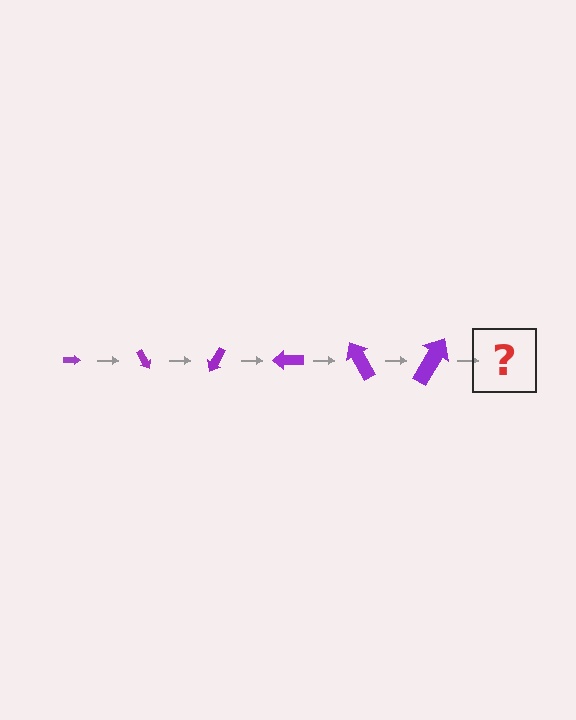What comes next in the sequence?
The next element should be an arrow, larger than the previous one and rotated 360 degrees from the start.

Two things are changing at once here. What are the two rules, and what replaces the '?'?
The two rules are that the arrow grows larger each step and it rotates 60 degrees each step. The '?' should be an arrow, larger than the previous one and rotated 360 degrees from the start.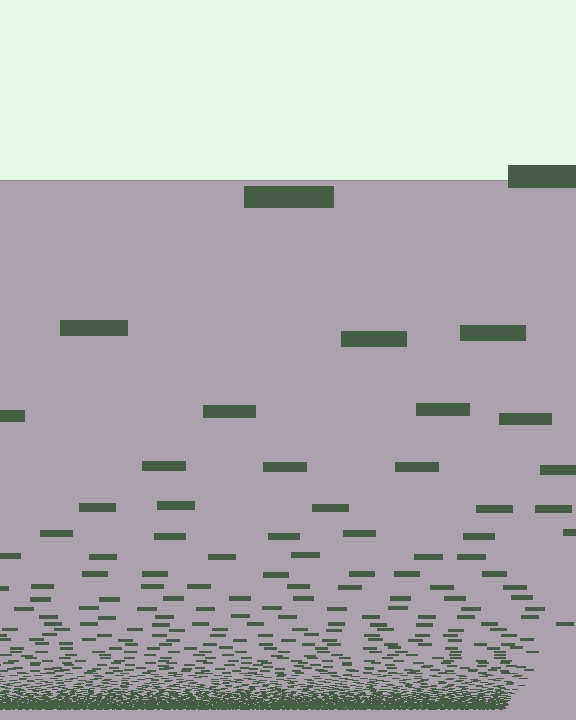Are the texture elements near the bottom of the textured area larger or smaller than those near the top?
Smaller. The gradient is inverted — elements near the bottom are smaller and denser.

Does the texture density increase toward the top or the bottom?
Density increases toward the bottom.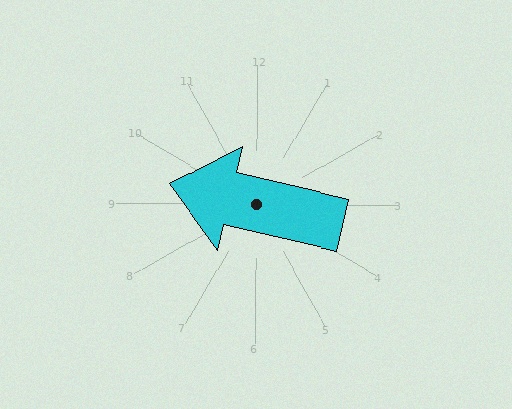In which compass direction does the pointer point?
West.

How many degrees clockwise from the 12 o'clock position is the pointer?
Approximately 283 degrees.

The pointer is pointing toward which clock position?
Roughly 9 o'clock.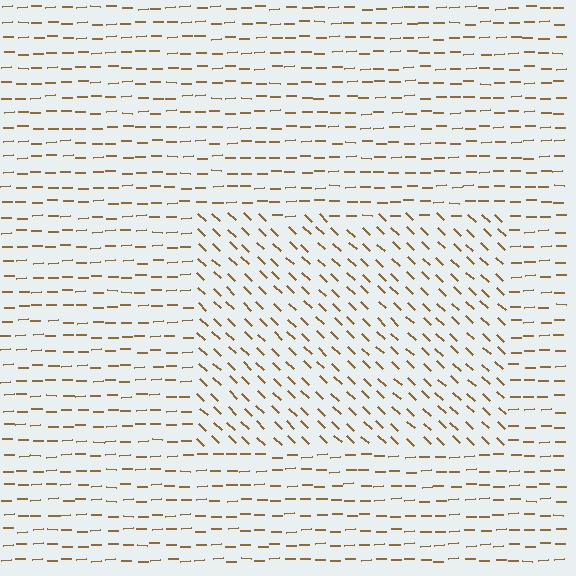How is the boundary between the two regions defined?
The boundary is defined purely by a change in line orientation (approximately 45 degrees difference). All lines are the same color and thickness.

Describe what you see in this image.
The image is filled with small brown line segments. A rectangle region in the image has lines oriented differently from the surrounding lines, creating a visible texture boundary.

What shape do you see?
I see a rectangle.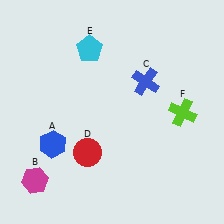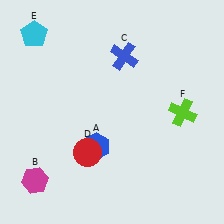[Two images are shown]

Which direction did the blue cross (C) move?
The blue cross (C) moved up.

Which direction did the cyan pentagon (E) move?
The cyan pentagon (E) moved left.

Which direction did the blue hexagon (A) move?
The blue hexagon (A) moved right.